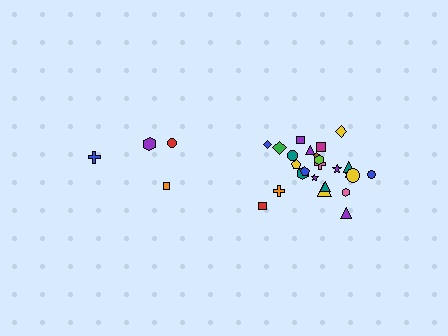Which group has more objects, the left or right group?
The right group.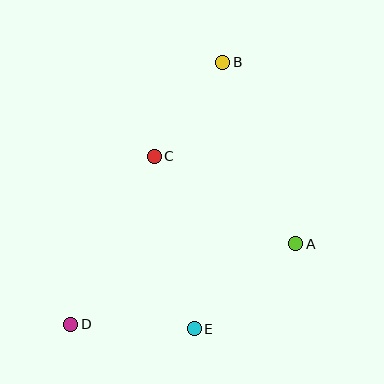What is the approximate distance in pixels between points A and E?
The distance between A and E is approximately 132 pixels.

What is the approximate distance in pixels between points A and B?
The distance between A and B is approximately 196 pixels.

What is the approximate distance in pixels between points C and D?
The distance between C and D is approximately 188 pixels.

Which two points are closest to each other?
Points B and C are closest to each other.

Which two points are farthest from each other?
Points B and D are farthest from each other.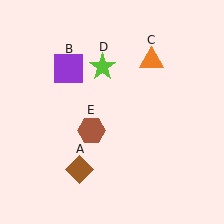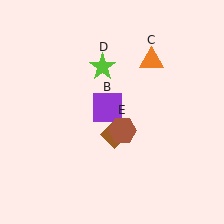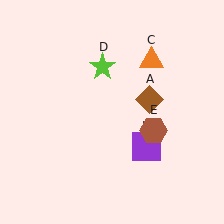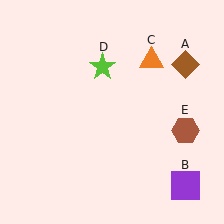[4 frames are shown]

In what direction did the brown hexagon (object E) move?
The brown hexagon (object E) moved right.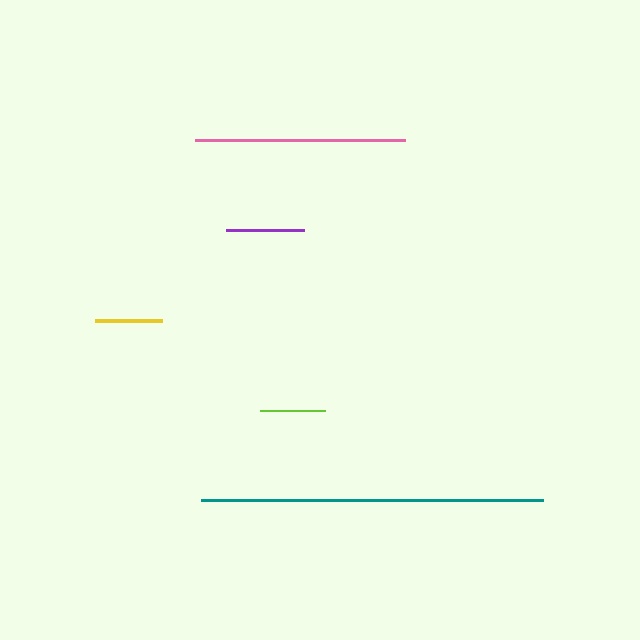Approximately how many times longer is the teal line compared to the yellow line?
The teal line is approximately 5.1 times the length of the yellow line.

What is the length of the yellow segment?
The yellow segment is approximately 67 pixels long.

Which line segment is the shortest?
The lime line is the shortest at approximately 65 pixels.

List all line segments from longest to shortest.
From longest to shortest: teal, pink, purple, yellow, lime.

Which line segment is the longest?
The teal line is the longest at approximately 342 pixels.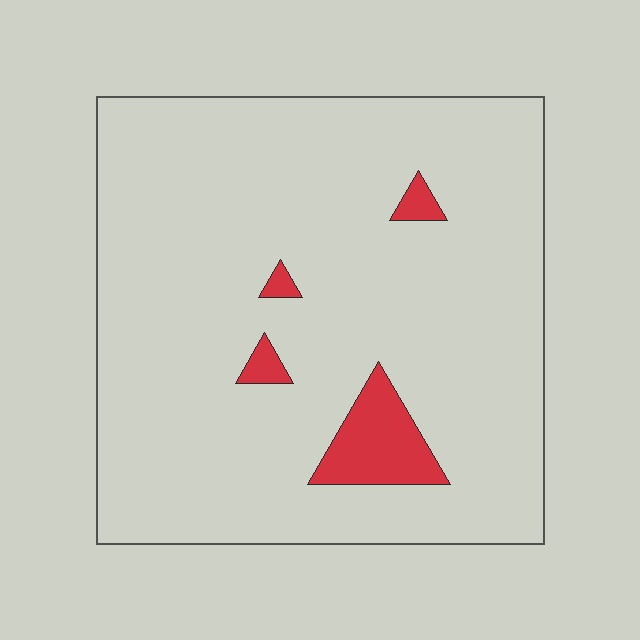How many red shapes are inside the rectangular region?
4.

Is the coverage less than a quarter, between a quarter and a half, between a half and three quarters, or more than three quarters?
Less than a quarter.